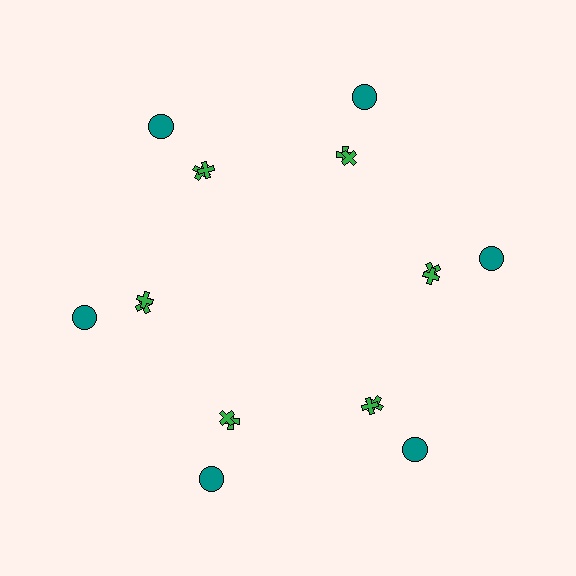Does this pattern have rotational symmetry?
Yes, this pattern has 6-fold rotational symmetry. It looks the same after rotating 60 degrees around the center.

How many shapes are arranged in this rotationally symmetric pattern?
There are 18 shapes, arranged in 6 groups of 3.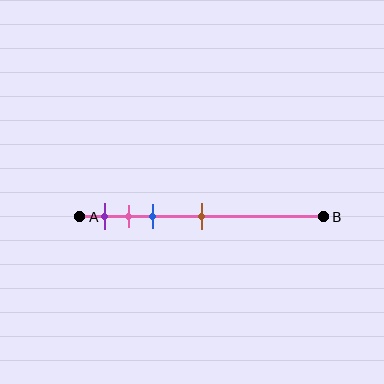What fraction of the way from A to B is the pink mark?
The pink mark is approximately 20% (0.2) of the way from A to B.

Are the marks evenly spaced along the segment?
No, the marks are not evenly spaced.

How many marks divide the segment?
There are 4 marks dividing the segment.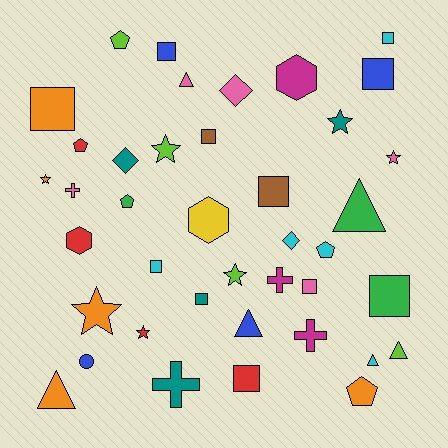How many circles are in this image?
There is 1 circle.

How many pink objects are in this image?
There are 5 pink objects.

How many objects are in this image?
There are 40 objects.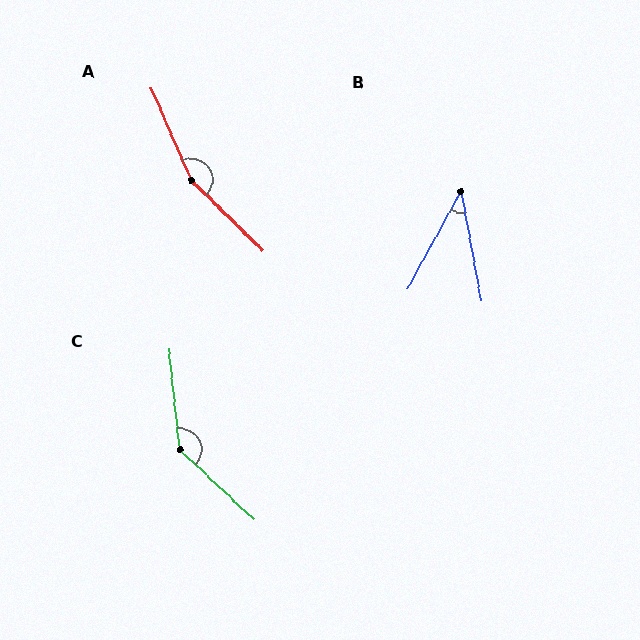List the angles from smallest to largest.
B (39°), C (139°), A (158°).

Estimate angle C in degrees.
Approximately 139 degrees.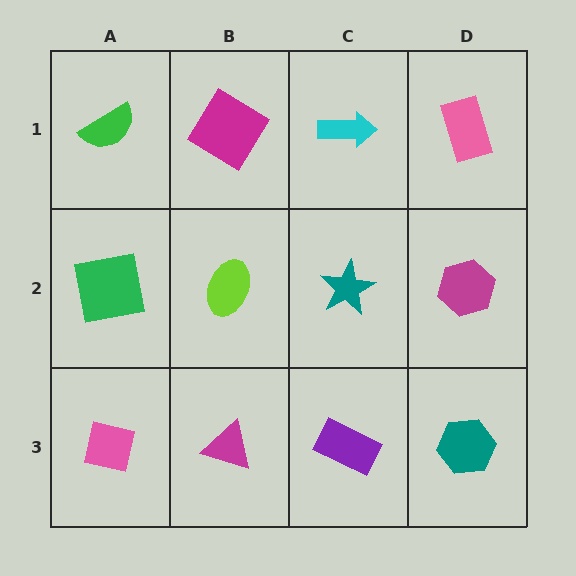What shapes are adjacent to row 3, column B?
A lime ellipse (row 2, column B), a pink square (row 3, column A), a purple rectangle (row 3, column C).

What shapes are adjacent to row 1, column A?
A green square (row 2, column A), a magenta diamond (row 1, column B).